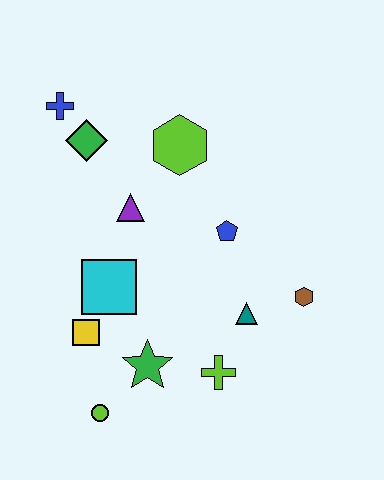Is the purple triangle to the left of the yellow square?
No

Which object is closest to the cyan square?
The yellow square is closest to the cyan square.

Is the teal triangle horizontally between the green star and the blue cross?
No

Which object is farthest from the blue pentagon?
The lime circle is farthest from the blue pentagon.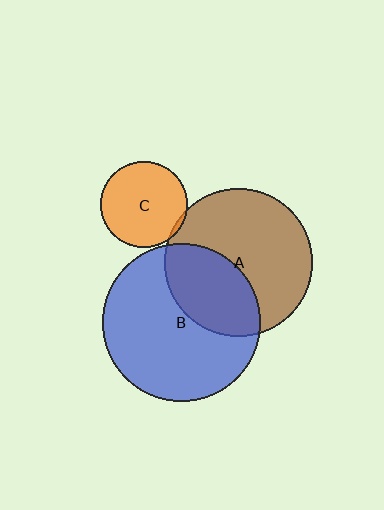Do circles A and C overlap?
Yes.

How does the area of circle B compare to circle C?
Approximately 3.4 times.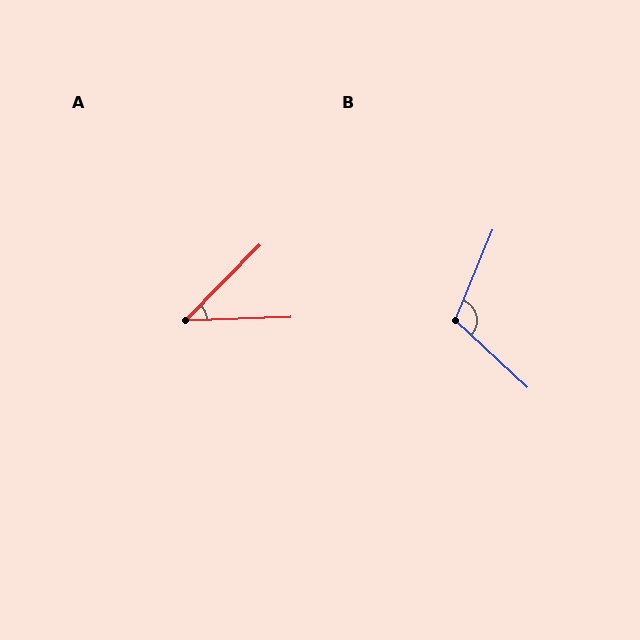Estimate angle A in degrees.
Approximately 44 degrees.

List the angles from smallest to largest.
A (44°), B (110°).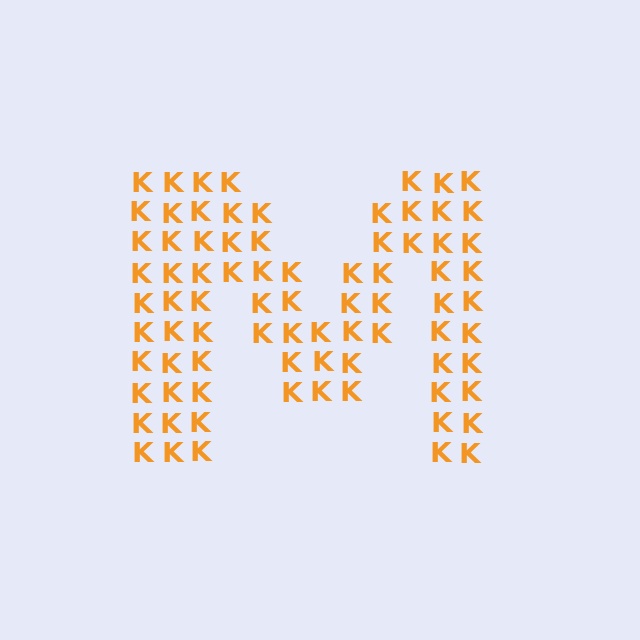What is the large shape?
The large shape is the letter M.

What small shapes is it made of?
It is made of small letter K's.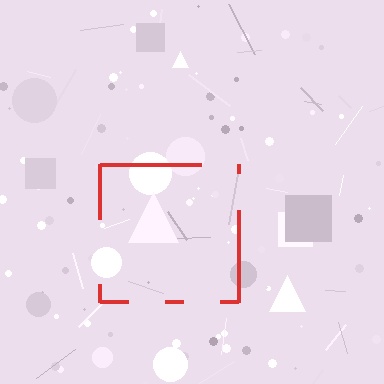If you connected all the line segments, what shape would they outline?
They would outline a square.